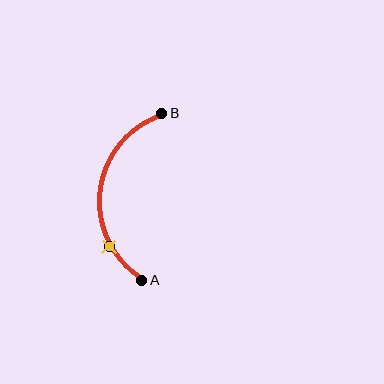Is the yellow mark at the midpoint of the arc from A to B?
No. The yellow mark lies on the arc but is closer to endpoint A. The arc midpoint would be at the point on the curve equidistant along the arc from both A and B.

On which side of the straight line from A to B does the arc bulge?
The arc bulges to the left of the straight line connecting A and B.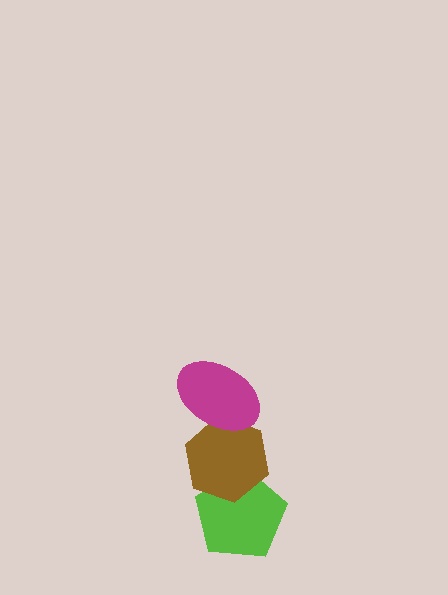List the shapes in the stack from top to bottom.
From top to bottom: the magenta ellipse, the brown hexagon, the lime pentagon.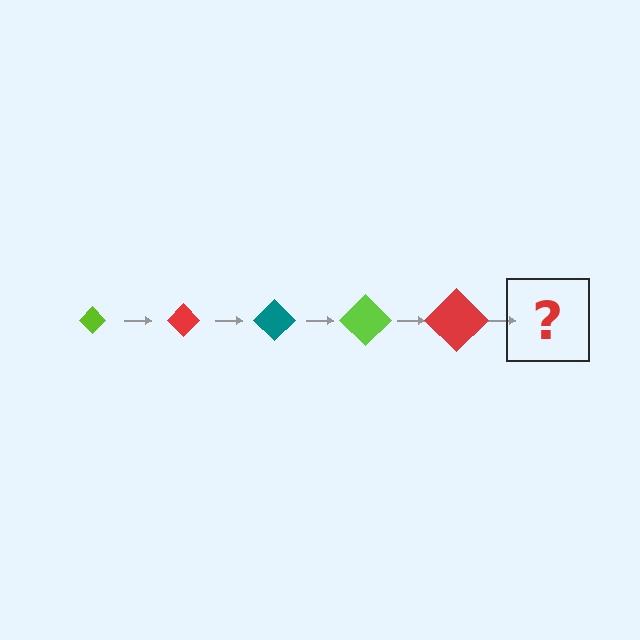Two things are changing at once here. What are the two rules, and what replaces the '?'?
The two rules are that the diamond grows larger each step and the color cycles through lime, red, and teal. The '?' should be a teal diamond, larger than the previous one.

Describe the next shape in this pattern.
It should be a teal diamond, larger than the previous one.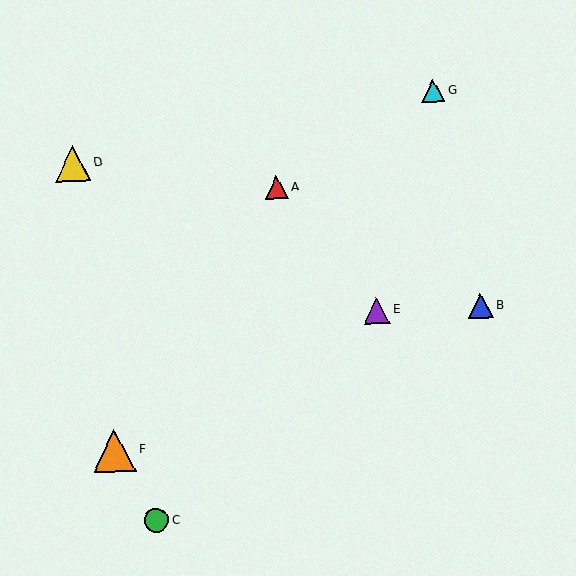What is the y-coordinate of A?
Object A is at y≈188.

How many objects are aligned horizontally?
2 objects (B, E) are aligned horizontally.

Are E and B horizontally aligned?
Yes, both are at y≈310.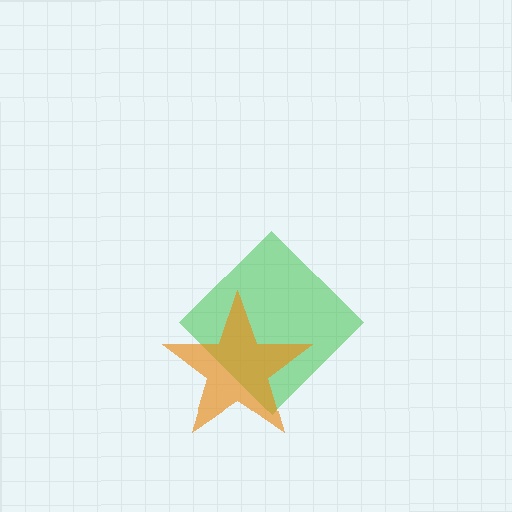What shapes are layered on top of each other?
The layered shapes are: a green diamond, an orange star.